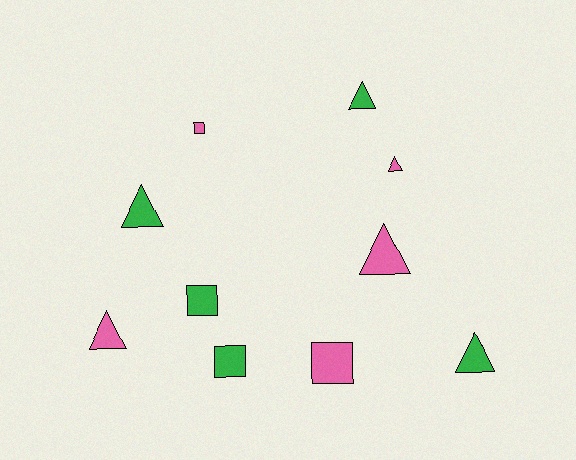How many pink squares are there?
There are 2 pink squares.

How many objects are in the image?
There are 10 objects.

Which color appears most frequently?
Green, with 5 objects.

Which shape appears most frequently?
Triangle, with 6 objects.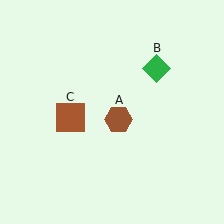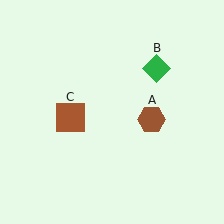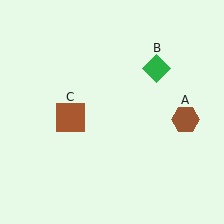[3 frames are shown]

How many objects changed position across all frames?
1 object changed position: brown hexagon (object A).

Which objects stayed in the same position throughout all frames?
Green diamond (object B) and brown square (object C) remained stationary.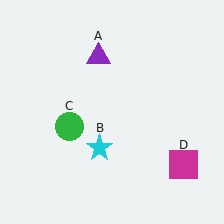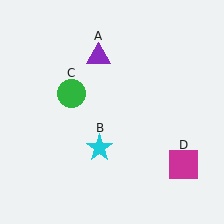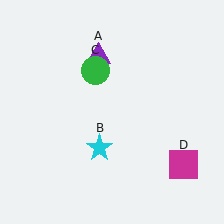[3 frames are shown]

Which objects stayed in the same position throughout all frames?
Purple triangle (object A) and cyan star (object B) and magenta square (object D) remained stationary.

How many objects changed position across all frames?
1 object changed position: green circle (object C).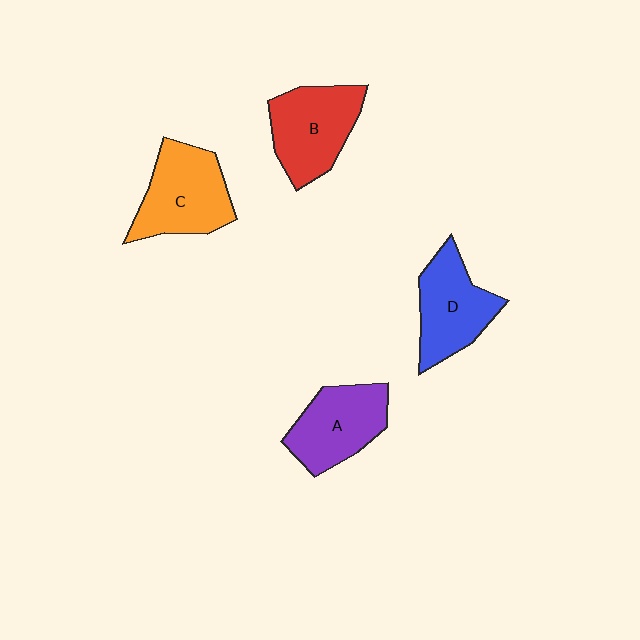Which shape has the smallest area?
Shape A (purple).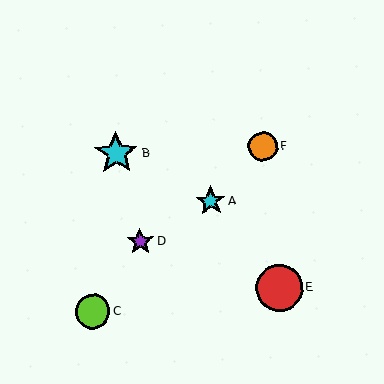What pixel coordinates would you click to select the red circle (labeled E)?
Click at (279, 288) to select the red circle E.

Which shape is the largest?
The red circle (labeled E) is the largest.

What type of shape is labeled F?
Shape F is an orange circle.